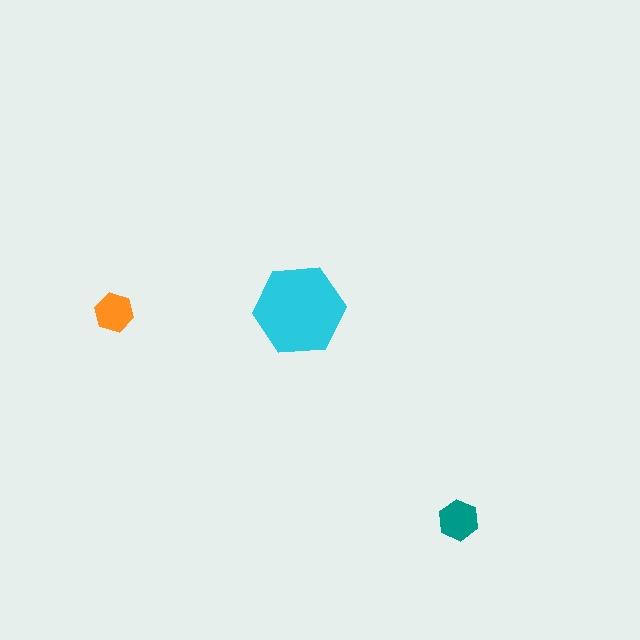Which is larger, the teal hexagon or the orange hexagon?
The teal one.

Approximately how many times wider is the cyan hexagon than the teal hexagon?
About 2 times wider.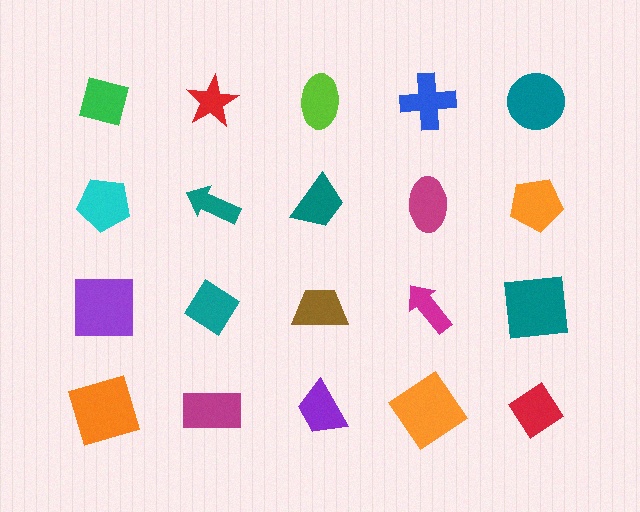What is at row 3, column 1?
A purple square.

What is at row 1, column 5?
A teal circle.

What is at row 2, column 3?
A teal trapezoid.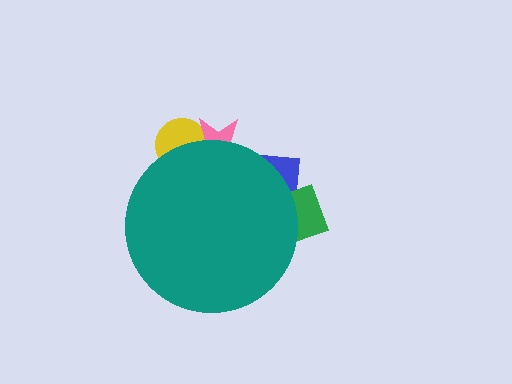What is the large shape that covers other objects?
A teal circle.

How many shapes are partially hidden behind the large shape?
4 shapes are partially hidden.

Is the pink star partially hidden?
Yes, the pink star is partially hidden behind the teal circle.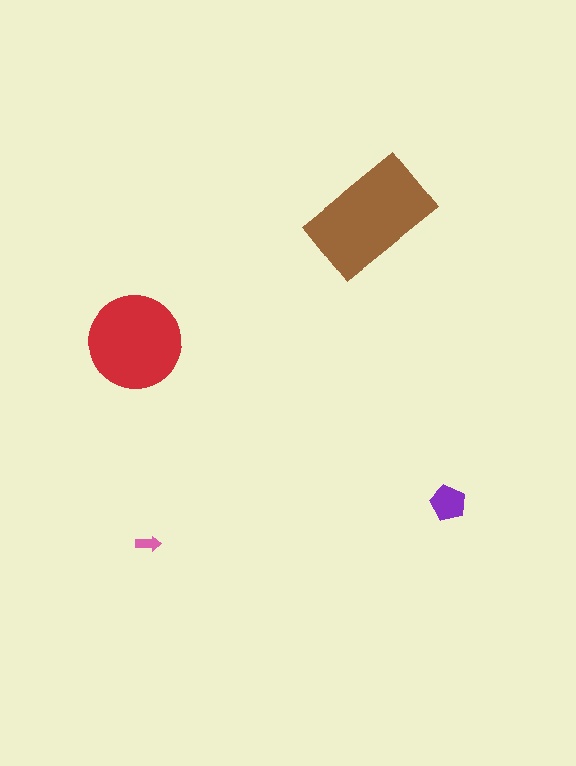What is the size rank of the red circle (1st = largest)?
2nd.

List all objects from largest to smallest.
The brown rectangle, the red circle, the purple pentagon, the pink arrow.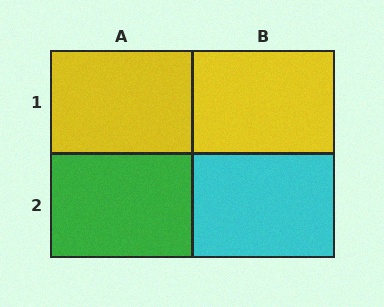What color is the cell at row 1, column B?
Yellow.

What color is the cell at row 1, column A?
Yellow.